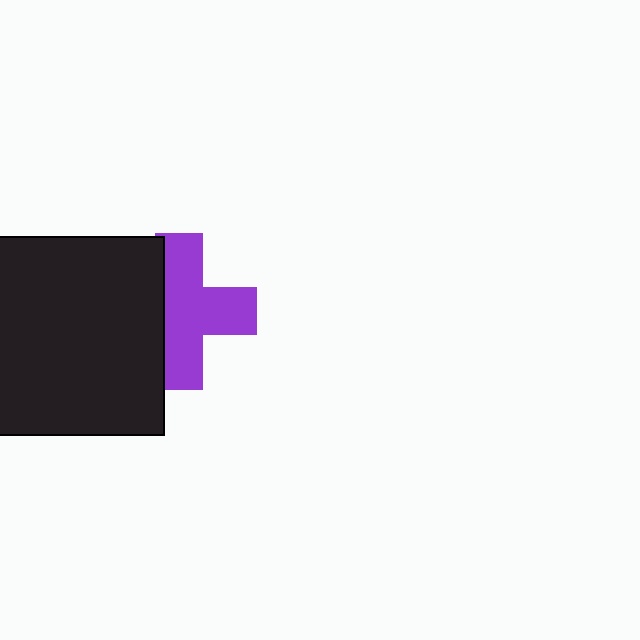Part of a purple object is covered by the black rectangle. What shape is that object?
It is a cross.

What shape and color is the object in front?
The object in front is a black rectangle.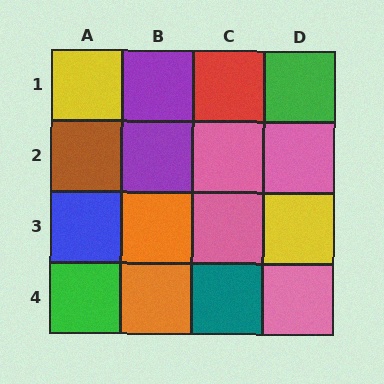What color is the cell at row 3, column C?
Pink.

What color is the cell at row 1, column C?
Red.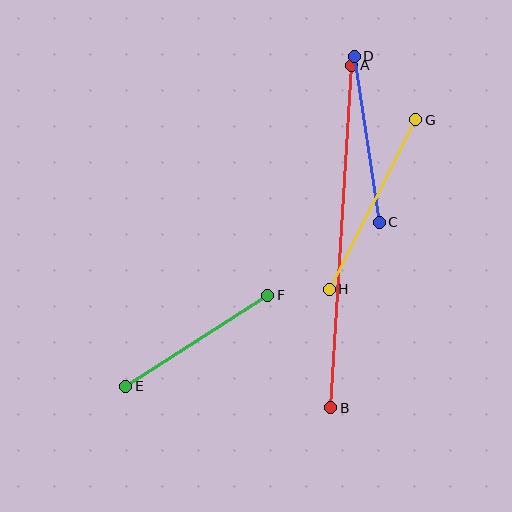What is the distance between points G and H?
The distance is approximately 190 pixels.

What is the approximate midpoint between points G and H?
The midpoint is at approximately (372, 204) pixels.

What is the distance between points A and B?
The distance is approximately 343 pixels.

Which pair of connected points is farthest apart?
Points A and B are farthest apart.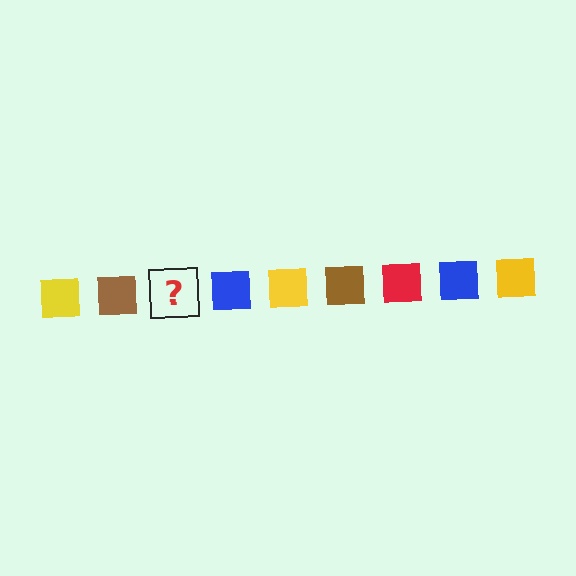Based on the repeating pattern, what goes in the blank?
The blank should be a red square.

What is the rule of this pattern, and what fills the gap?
The rule is that the pattern cycles through yellow, brown, red, blue squares. The gap should be filled with a red square.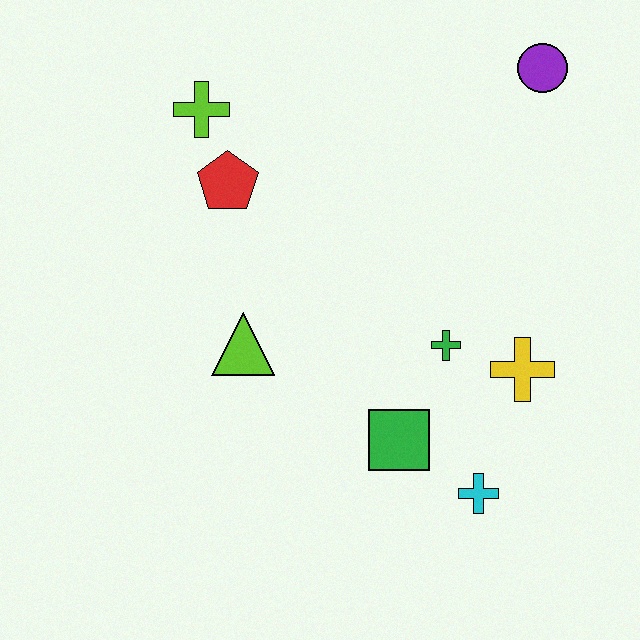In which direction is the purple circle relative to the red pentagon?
The purple circle is to the right of the red pentagon.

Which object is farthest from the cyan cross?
The lime cross is farthest from the cyan cross.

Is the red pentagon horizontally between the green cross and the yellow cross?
No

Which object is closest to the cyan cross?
The green square is closest to the cyan cross.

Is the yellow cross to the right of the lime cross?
Yes